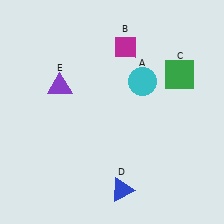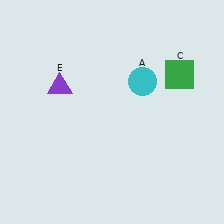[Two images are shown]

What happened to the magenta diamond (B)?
The magenta diamond (B) was removed in Image 2. It was in the top-right area of Image 1.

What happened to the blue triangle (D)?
The blue triangle (D) was removed in Image 2. It was in the bottom-right area of Image 1.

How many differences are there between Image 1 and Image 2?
There are 2 differences between the two images.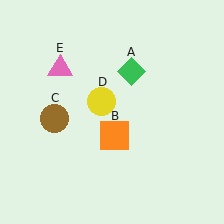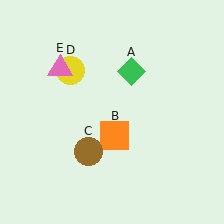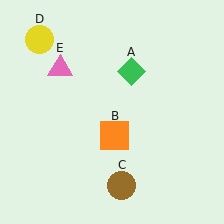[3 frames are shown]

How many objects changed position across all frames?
2 objects changed position: brown circle (object C), yellow circle (object D).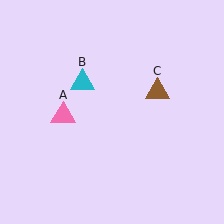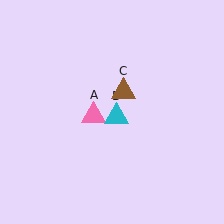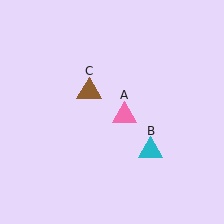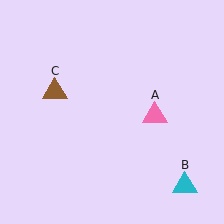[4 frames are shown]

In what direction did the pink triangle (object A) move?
The pink triangle (object A) moved right.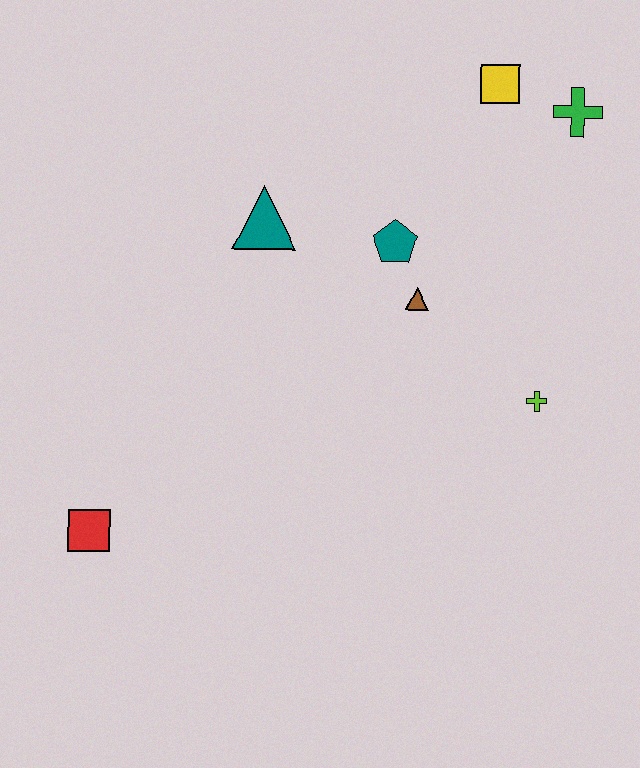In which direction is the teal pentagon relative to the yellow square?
The teal pentagon is below the yellow square.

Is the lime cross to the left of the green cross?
Yes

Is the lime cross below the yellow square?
Yes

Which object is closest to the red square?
The teal triangle is closest to the red square.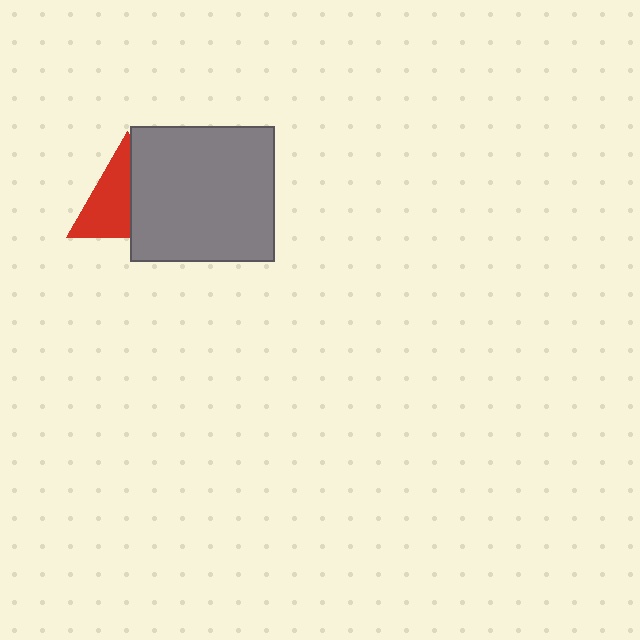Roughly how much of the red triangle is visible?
About half of it is visible (roughly 53%).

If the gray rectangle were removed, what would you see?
You would see the complete red triangle.